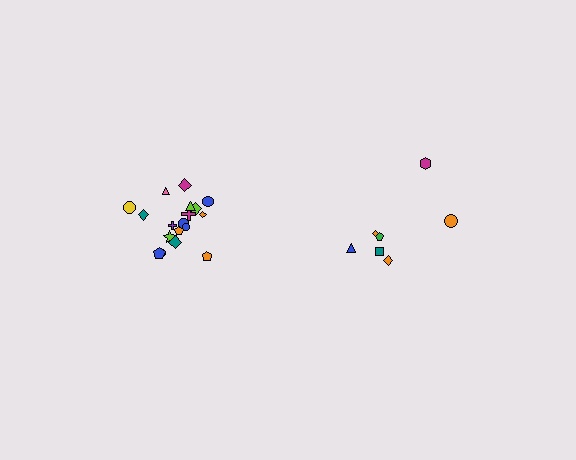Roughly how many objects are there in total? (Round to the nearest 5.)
Roughly 25 objects in total.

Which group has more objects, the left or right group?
The left group.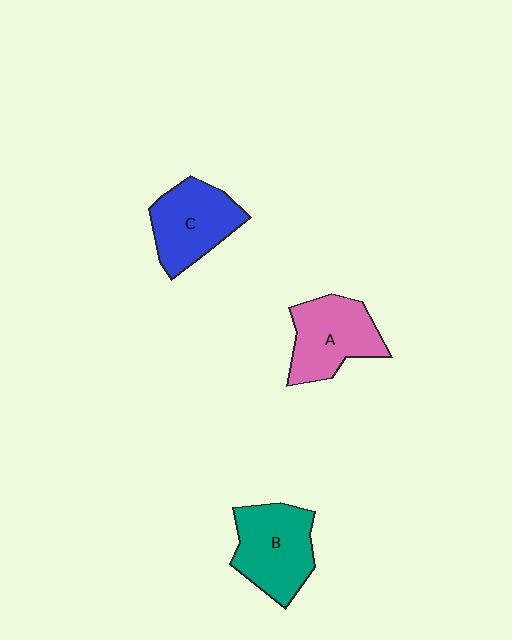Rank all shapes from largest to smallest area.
From largest to smallest: B (teal), A (pink), C (blue).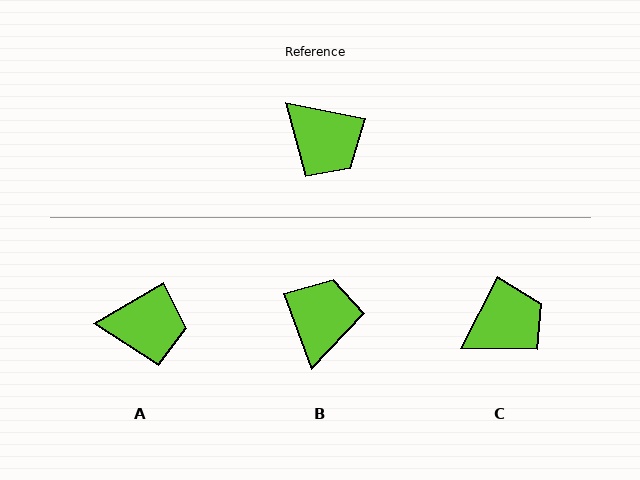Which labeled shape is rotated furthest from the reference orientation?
B, about 122 degrees away.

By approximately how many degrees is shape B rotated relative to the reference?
Approximately 122 degrees counter-clockwise.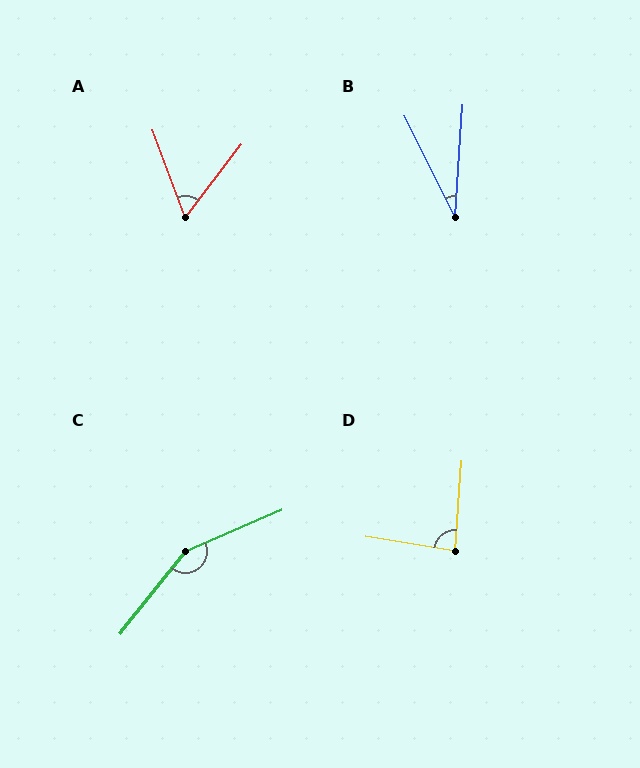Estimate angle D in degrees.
Approximately 85 degrees.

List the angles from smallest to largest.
B (31°), A (58°), D (85°), C (152°).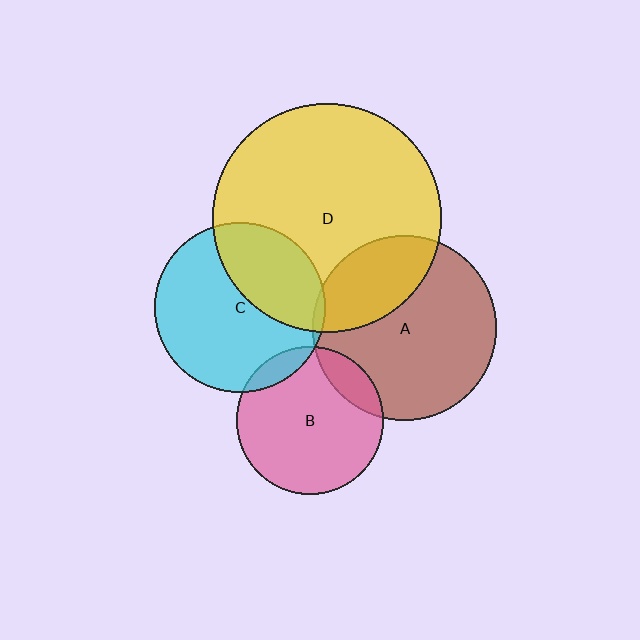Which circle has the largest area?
Circle D (yellow).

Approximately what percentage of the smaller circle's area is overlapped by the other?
Approximately 35%.